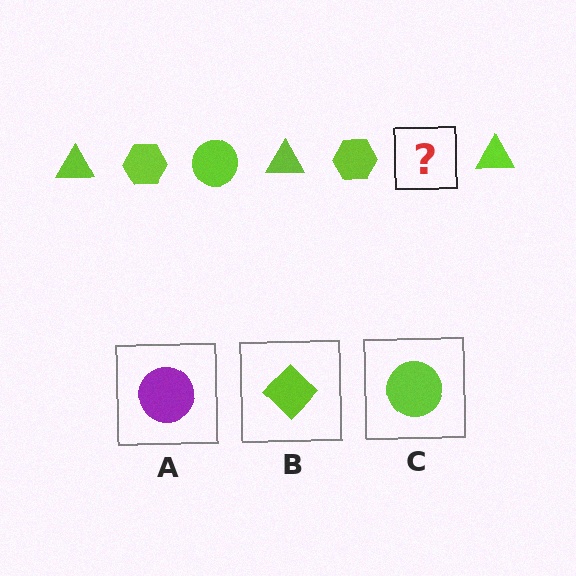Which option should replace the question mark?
Option C.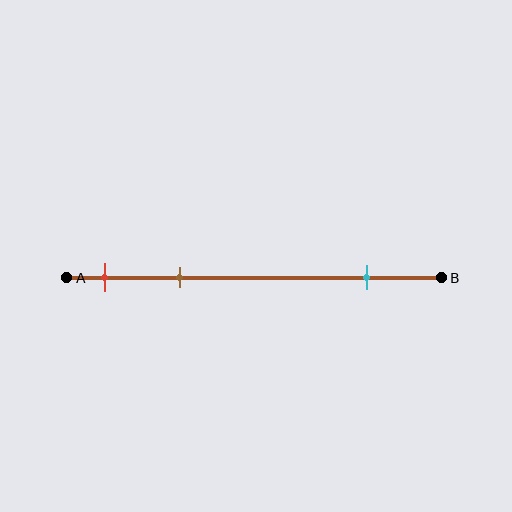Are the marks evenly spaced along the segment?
No, the marks are not evenly spaced.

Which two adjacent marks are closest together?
The red and brown marks are the closest adjacent pair.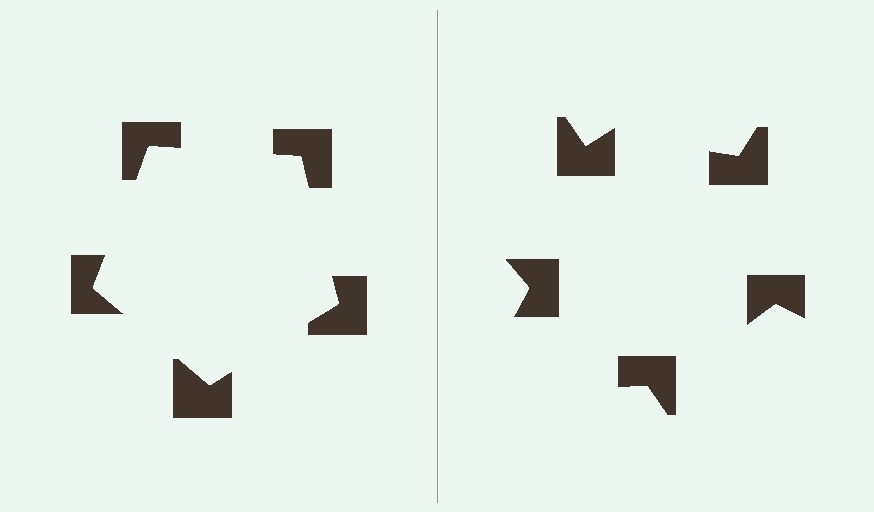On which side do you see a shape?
An illusory pentagon appears on the left side. On the right side the wedge cuts are rotated, so no coherent shape forms.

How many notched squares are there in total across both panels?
10 — 5 on each side.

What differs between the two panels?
The notched squares are positioned identically on both sides; only the wedge orientations differ. On the left they align to a pentagon; on the right they are misaligned.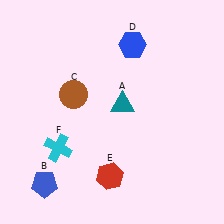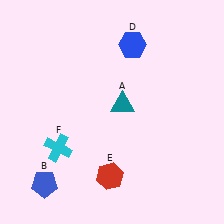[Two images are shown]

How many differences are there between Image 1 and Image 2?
There is 1 difference between the two images.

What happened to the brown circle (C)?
The brown circle (C) was removed in Image 2. It was in the top-left area of Image 1.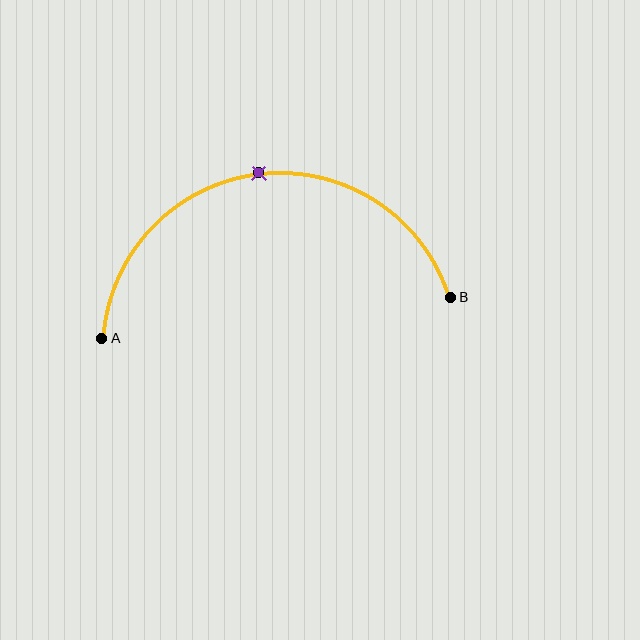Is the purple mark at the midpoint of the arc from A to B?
Yes. The purple mark lies on the arc at equal arc-length from both A and B — it is the arc midpoint.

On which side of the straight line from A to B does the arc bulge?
The arc bulges above the straight line connecting A and B.